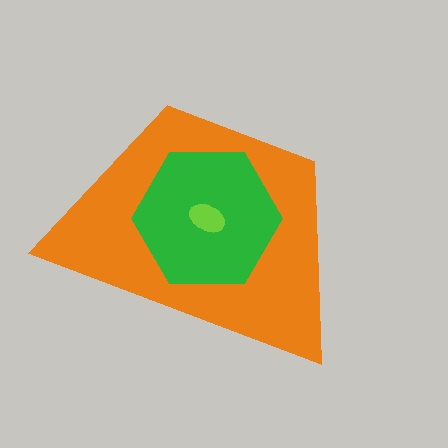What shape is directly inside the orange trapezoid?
The green hexagon.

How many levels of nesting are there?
3.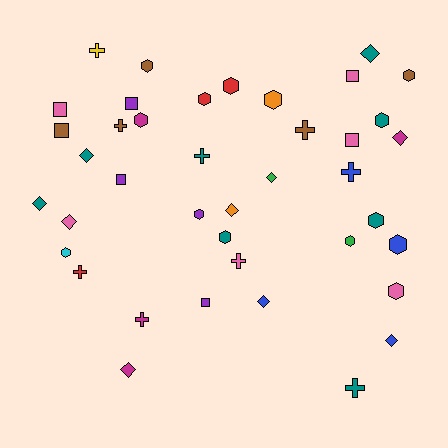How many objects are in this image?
There are 40 objects.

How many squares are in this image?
There are 7 squares.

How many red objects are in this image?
There are 3 red objects.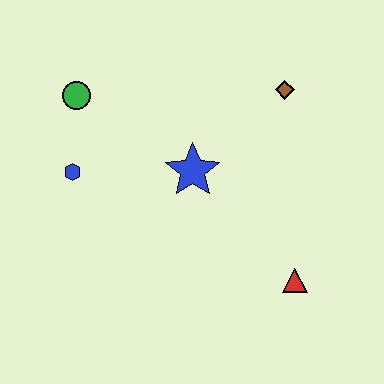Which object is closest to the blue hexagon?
The green circle is closest to the blue hexagon.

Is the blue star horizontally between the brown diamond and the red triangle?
No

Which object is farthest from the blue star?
The red triangle is farthest from the blue star.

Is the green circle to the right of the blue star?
No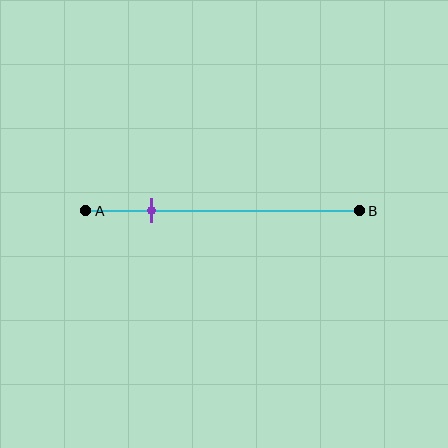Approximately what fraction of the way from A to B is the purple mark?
The purple mark is approximately 25% of the way from A to B.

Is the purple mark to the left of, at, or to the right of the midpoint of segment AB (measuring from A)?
The purple mark is to the left of the midpoint of segment AB.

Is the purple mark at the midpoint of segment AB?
No, the mark is at about 25% from A, not at the 50% midpoint.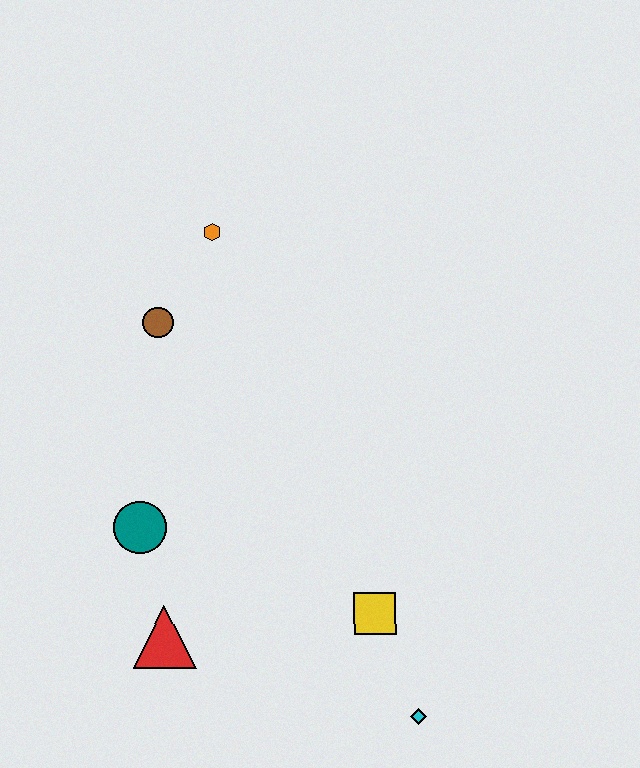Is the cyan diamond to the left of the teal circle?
No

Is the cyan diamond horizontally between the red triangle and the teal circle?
No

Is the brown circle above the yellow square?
Yes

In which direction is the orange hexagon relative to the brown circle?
The orange hexagon is above the brown circle.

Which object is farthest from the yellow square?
The orange hexagon is farthest from the yellow square.